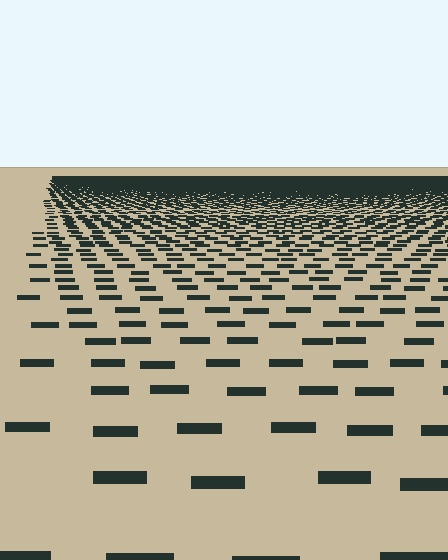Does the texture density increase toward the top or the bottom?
Density increases toward the top.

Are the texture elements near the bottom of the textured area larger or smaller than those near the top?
Larger. Near the bottom, elements are closer to the viewer and appear at a bigger on-screen size.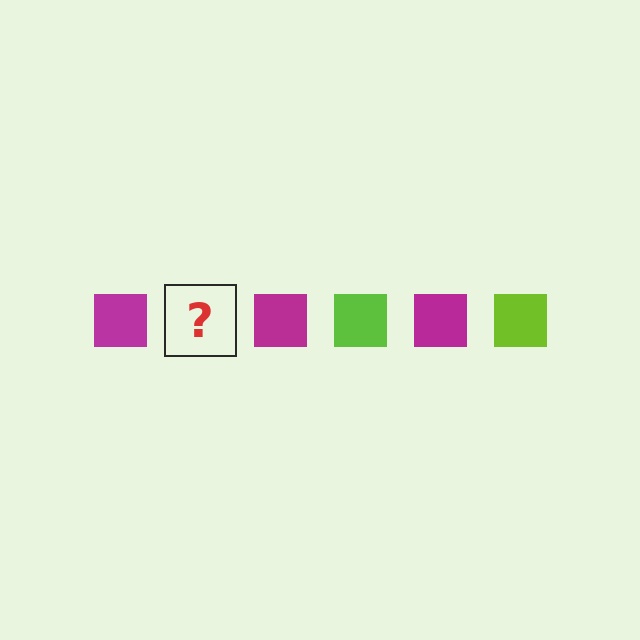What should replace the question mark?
The question mark should be replaced with a lime square.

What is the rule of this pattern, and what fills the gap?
The rule is that the pattern cycles through magenta, lime squares. The gap should be filled with a lime square.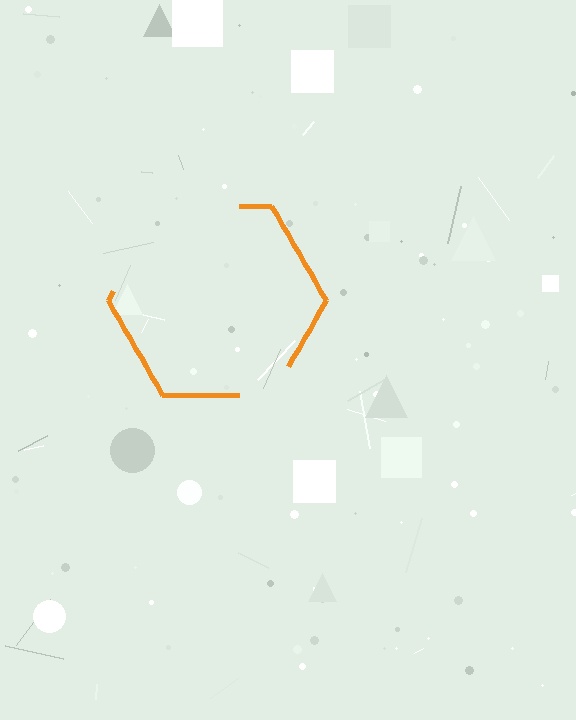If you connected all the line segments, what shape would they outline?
They would outline a hexagon.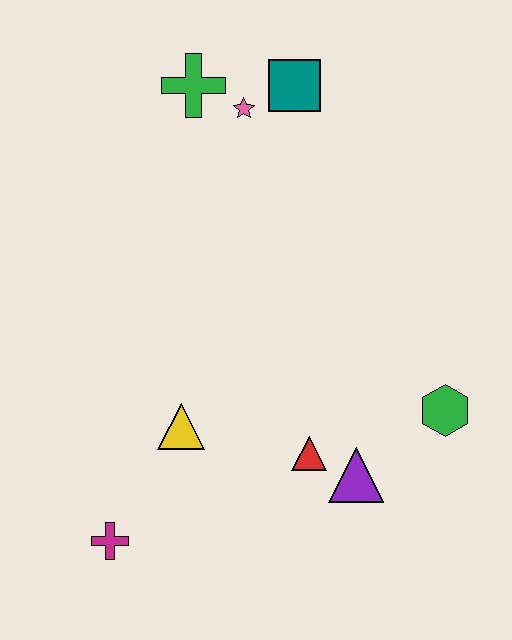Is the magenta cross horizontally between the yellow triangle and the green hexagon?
No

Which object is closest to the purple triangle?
The red triangle is closest to the purple triangle.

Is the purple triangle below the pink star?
Yes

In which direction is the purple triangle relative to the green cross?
The purple triangle is below the green cross.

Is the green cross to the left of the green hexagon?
Yes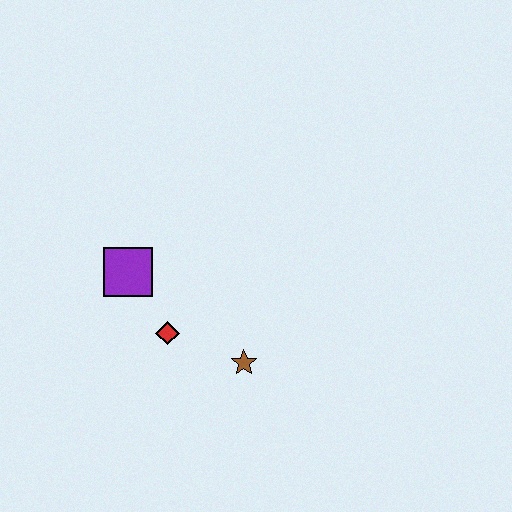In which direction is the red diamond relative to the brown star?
The red diamond is to the left of the brown star.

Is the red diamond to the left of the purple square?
No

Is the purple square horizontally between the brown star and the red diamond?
No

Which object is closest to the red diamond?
The purple square is closest to the red diamond.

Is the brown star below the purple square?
Yes